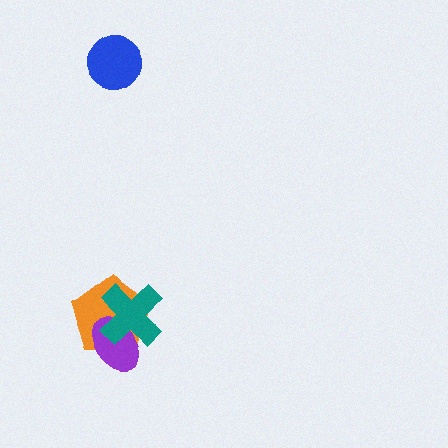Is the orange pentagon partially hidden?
Yes, it is partially covered by another shape.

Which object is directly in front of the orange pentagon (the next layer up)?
The purple ellipse is directly in front of the orange pentagon.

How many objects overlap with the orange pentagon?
2 objects overlap with the orange pentagon.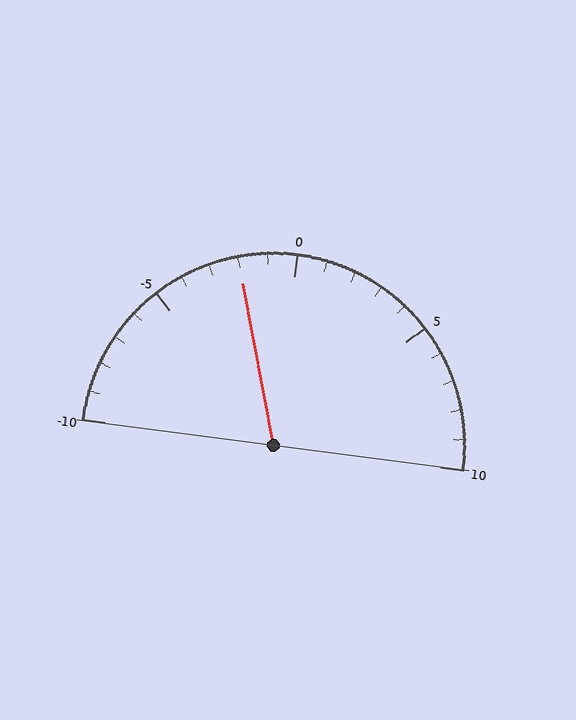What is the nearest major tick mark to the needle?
The nearest major tick mark is 0.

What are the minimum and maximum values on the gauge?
The gauge ranges from -10 to 10.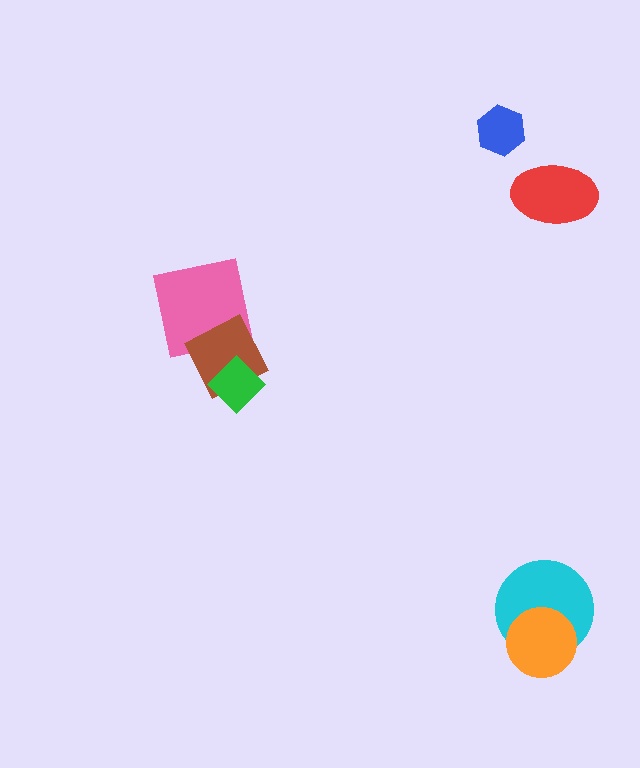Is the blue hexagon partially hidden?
No, no other shape covers it.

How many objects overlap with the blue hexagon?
0 objects overlap with the blue hexagon.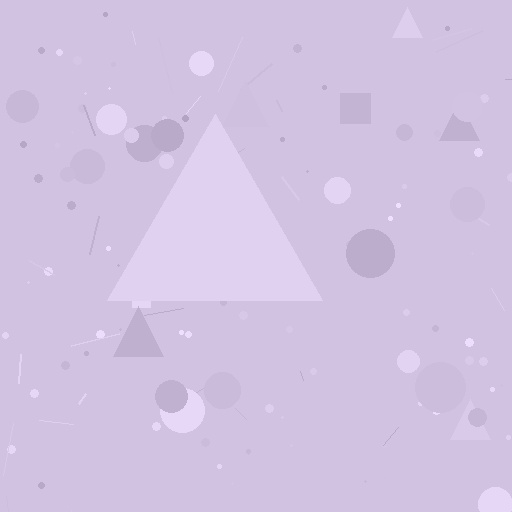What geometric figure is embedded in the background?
A triangle is embedded in the background.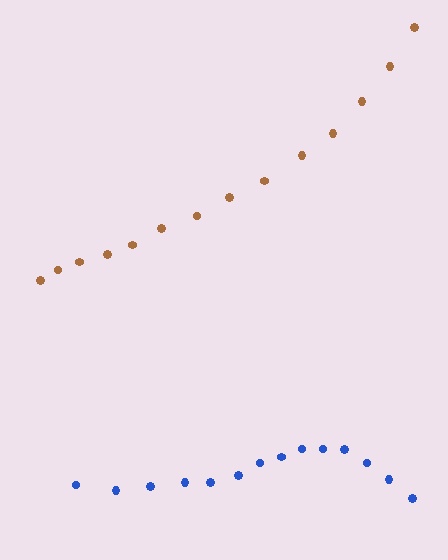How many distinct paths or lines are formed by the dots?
There are 2 distinct paths.